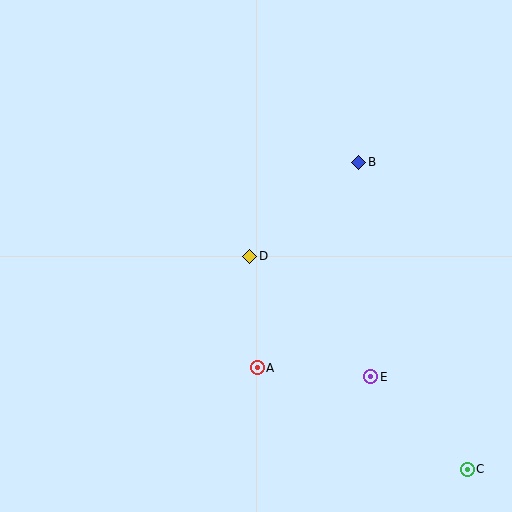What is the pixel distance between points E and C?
The distance between E and C is 133 pixels.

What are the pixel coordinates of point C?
Point C is at (467, 469).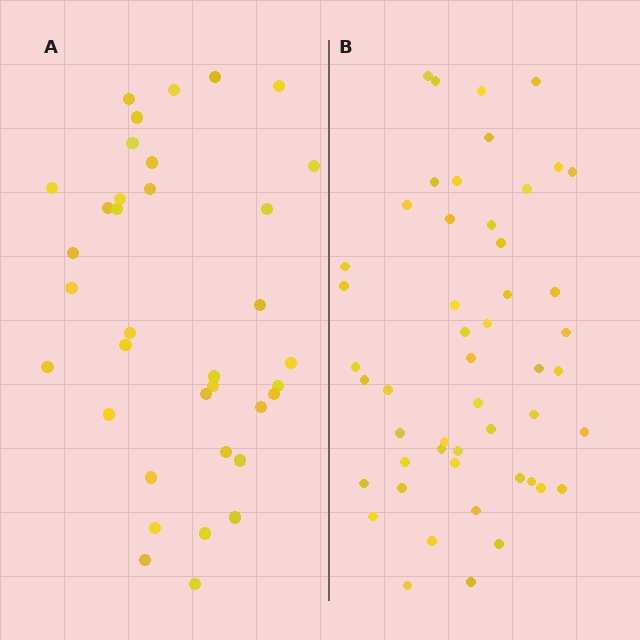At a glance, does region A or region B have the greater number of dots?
Region B (the right region) has more dots.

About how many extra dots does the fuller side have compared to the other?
Region B has approximately 15 more dots than region A.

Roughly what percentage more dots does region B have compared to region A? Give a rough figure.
About 40% more.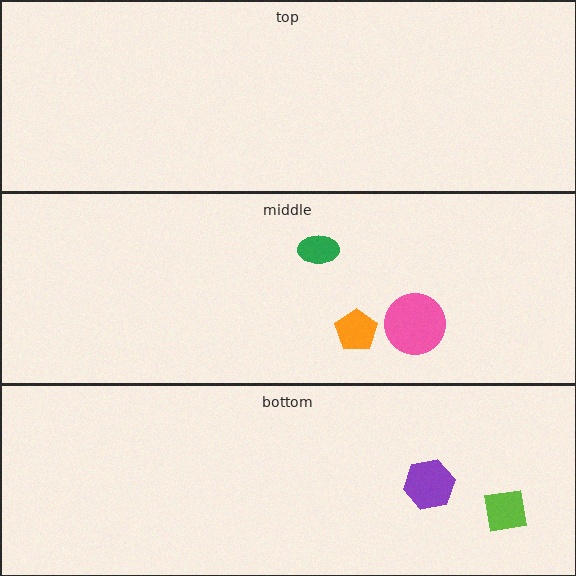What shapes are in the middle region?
The green ellipse, the pink circle, the orange pentagon.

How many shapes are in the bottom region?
2.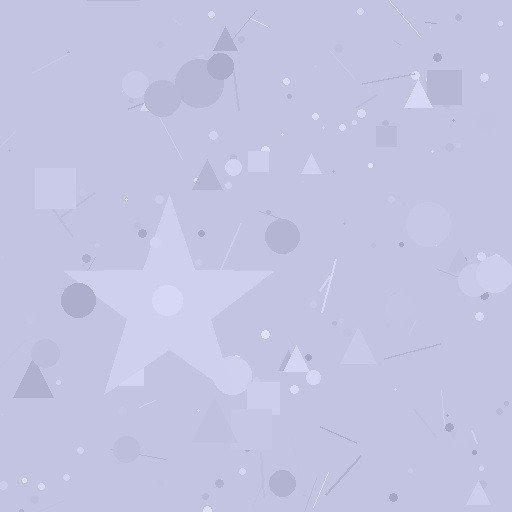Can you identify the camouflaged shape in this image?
The camouflaged shape is a star.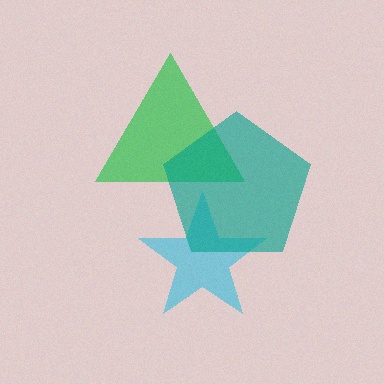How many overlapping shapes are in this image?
There are 3 overlapping shapes in the image.